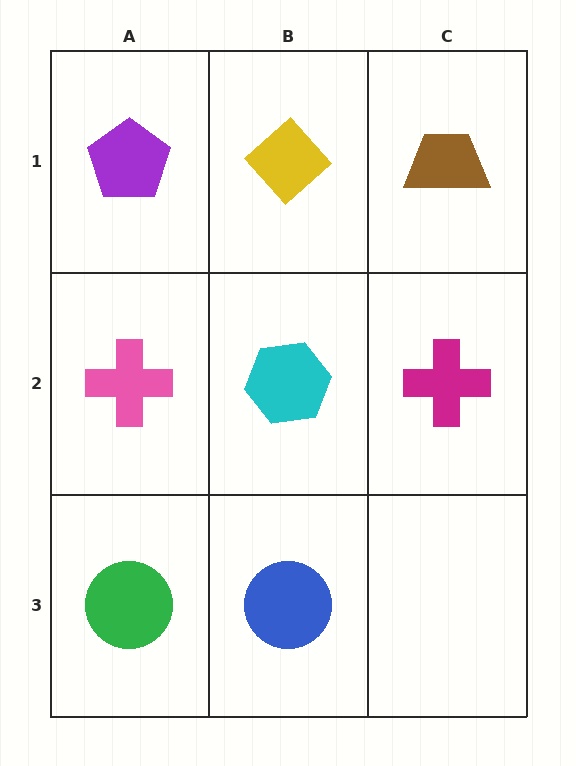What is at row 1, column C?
A brown trapezoid.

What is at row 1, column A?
A purple pentagon.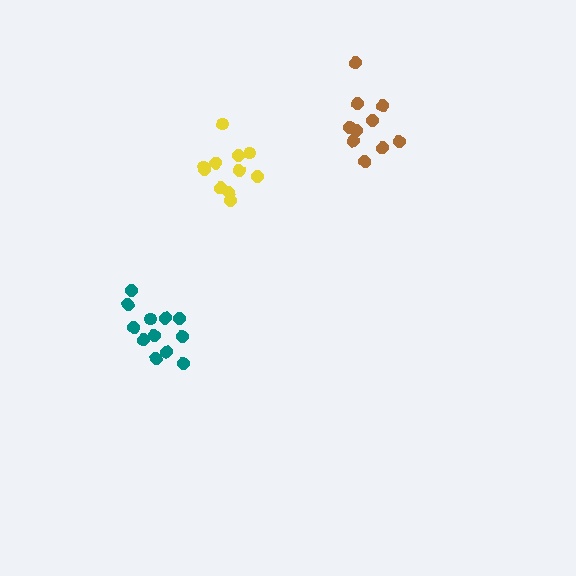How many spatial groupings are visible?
There are 3 spatial groupings.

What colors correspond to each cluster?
The clusters are colored: teal, yellow, brown.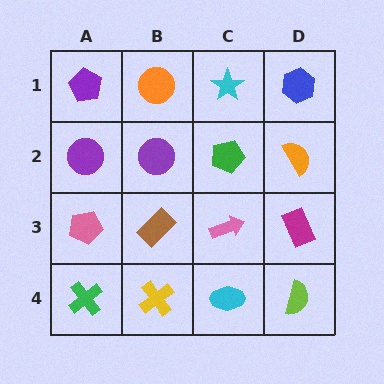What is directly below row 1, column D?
An orange semicircle.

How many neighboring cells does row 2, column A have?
3.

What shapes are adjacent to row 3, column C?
A green pentagon (row 2, column C), a cyan ellipse (row 4, column C), a brown rectangle (row 3, column B), a magenta rectangle (row 3, column D).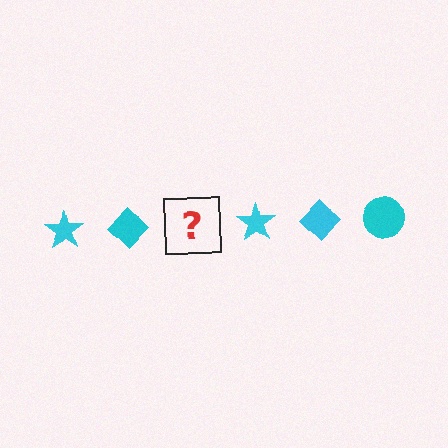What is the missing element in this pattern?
The missing element is a cyan circle.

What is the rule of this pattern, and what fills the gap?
The rule is that the pattern cycles through star, diamond, circle shapes in cyan. The gap should be filled with a cyan circle.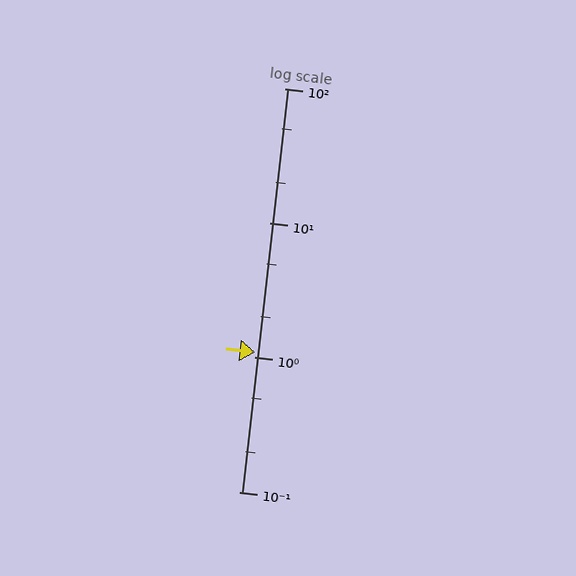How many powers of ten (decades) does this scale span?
The scale spans 3 decades, from 0.1 to 100.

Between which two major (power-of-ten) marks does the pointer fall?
The pointer is between 1 and 10.